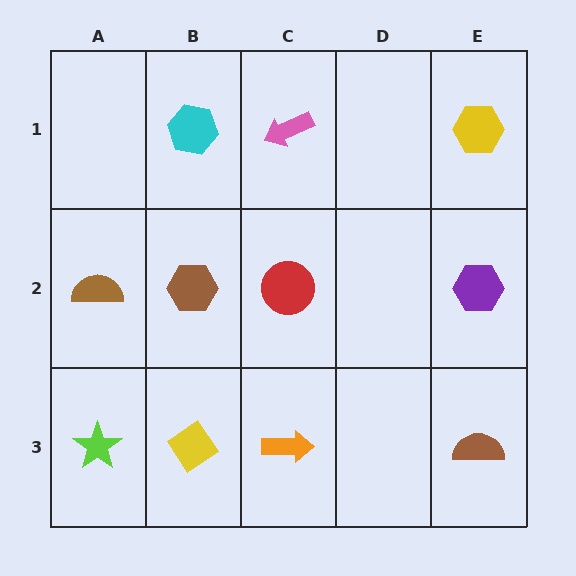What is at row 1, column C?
A pink arrow.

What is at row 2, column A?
A brown semicircle.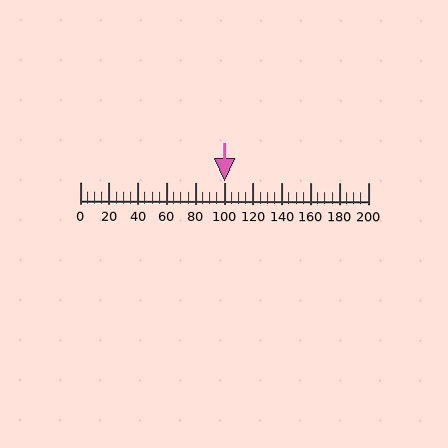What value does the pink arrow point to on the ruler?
The pink arrow points to approximately 100.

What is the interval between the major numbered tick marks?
The major tick marks are spaced 20 units apart.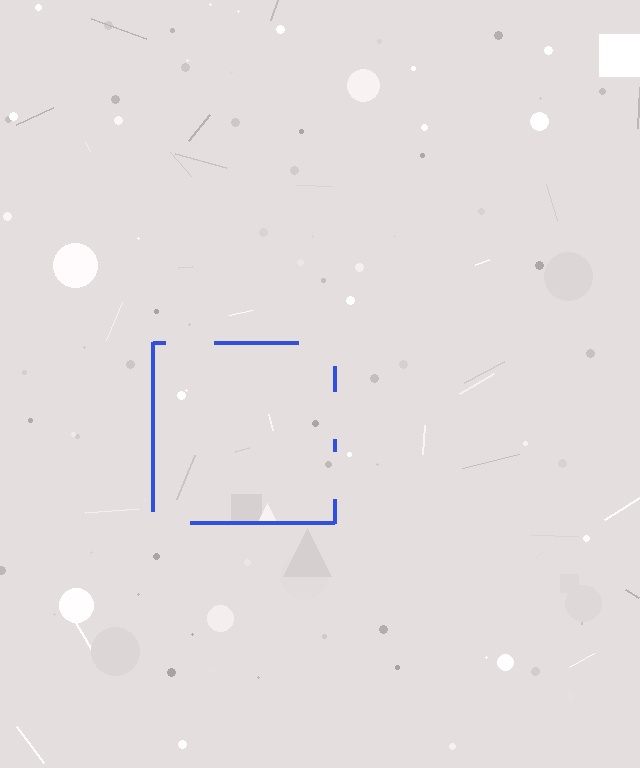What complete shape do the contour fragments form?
The contour fragments form a square.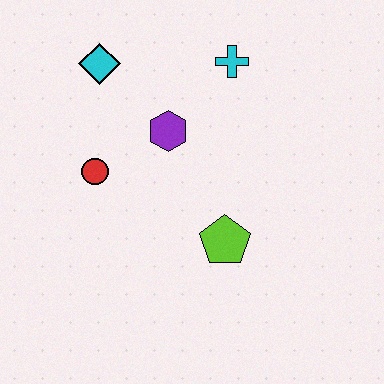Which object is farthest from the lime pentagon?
The cyan diamond is farthest from the lime pentagon.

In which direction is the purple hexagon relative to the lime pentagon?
The purple hexagon is above the lime pentagon.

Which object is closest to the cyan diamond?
The purple hexagon is closest to the cyan diamond.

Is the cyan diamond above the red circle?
Yes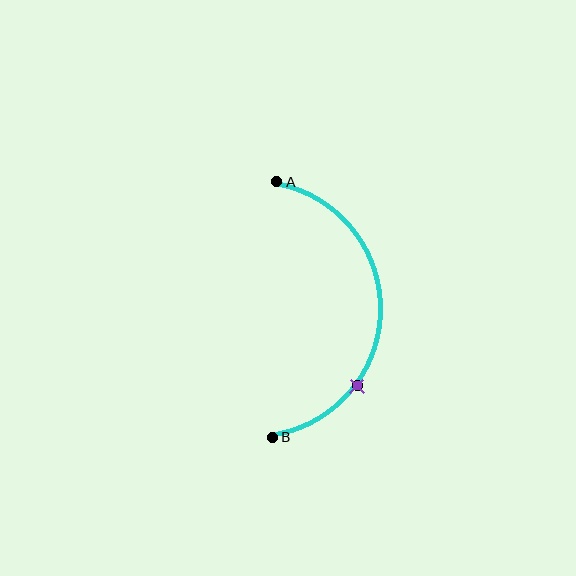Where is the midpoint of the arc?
The arc midpoint is the point on the curve farthest from the straight line joining A and B. It sits to the right of that line.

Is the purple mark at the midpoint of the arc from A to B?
No. The purple mark lies on the arc but is closer to endpoint B. The arc midpoint would be at the point on the curve equidistant along the arc from both A and B.